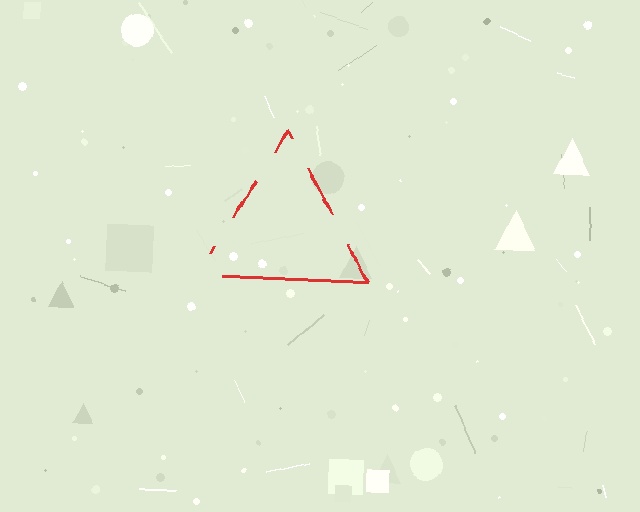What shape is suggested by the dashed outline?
The dashed outline suggests a triangle.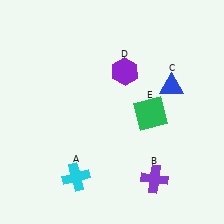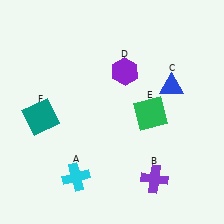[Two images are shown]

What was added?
A teal square (F) was added in Image 2.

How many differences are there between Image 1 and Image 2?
There is 1 difference between the two images.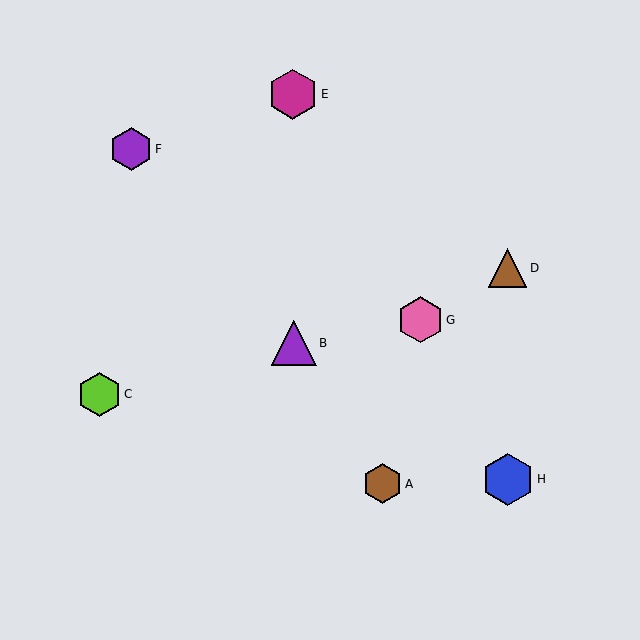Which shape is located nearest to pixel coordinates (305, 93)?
The magenta hexagon (labeled E) at (293, 94) is nearest to that location.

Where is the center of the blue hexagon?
The center of the blue hexagon is at (508, 479).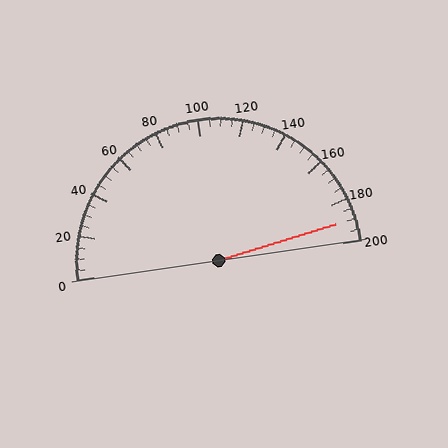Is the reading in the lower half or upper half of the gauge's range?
The reading is in the upper half of the range (0 to 200).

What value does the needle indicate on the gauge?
The needle indicates approximately 190.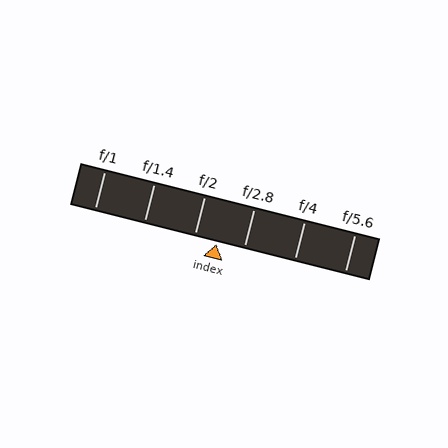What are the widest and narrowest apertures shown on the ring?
The widest aperture shown is f/1 and the narrowest is f/5.6.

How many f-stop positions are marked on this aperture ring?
There are 6 f-stop positions marked.